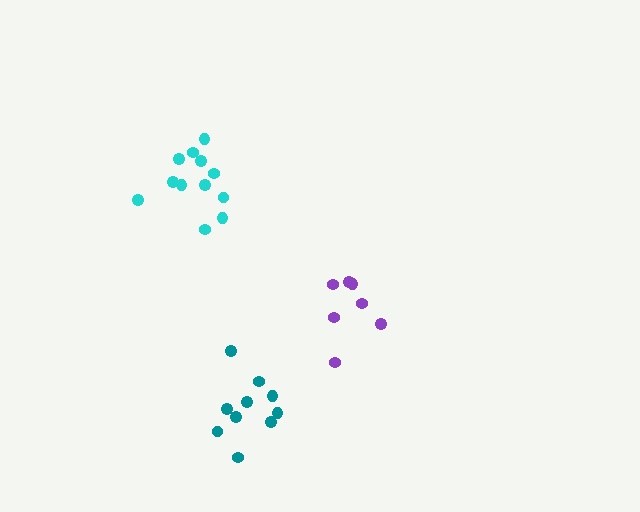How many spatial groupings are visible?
There are 3 spatial groupings.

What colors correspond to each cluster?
The clusters are colored: cyan, purple, teal.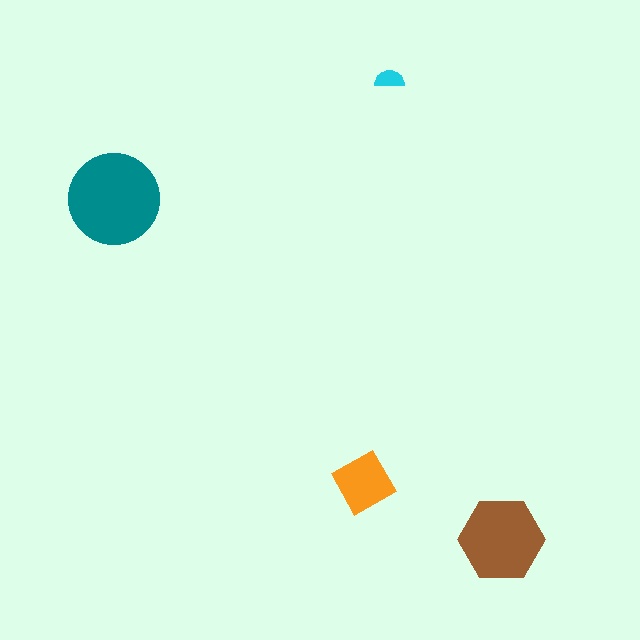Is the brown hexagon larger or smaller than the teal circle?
Smaller.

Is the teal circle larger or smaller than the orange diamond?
Larger.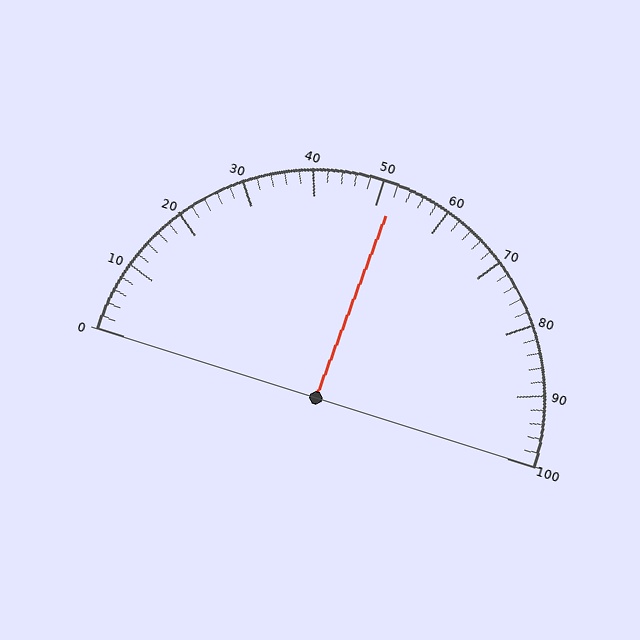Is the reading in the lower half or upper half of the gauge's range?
The reading is in the upper half of the range (0 to 100).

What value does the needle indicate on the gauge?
The needle indicates approximately 52.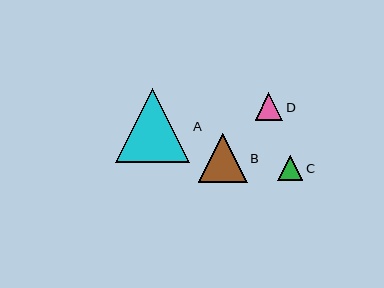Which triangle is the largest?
Triangle A is the largest with a size of approximately 74 pixels.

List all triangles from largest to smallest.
From largest to smallest: A, B, D, C.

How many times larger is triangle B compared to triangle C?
Triangle B is approximately 1.9 times the size of triangle C.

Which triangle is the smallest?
Triangle C is the smallest with a size of approximately 25 pixels.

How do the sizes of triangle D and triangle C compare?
Triangle D and triangle C are approximately the same size.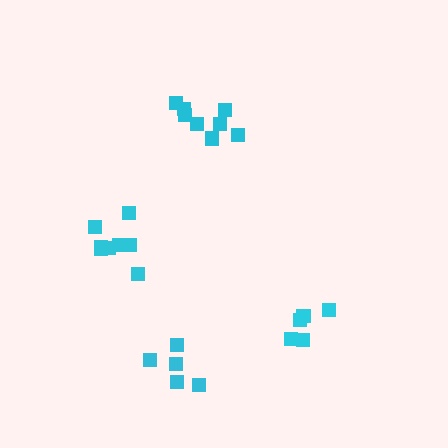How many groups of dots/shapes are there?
There are 4 groups.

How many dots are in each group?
Group 1: 8 dots, Group 2: 5 dots, Group 3: 5 dots, Group 4: 8 dots (26 total).